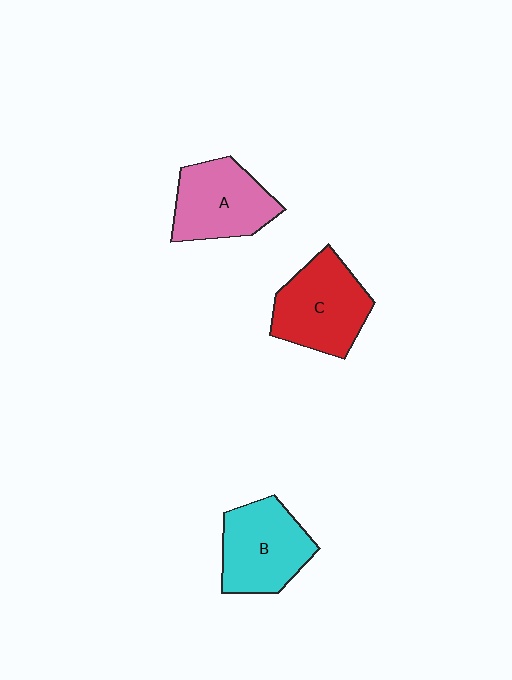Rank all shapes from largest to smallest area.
From largest to smallest: C (red), B (cyan), A (pink).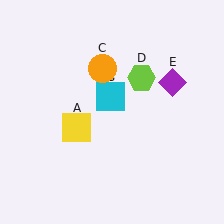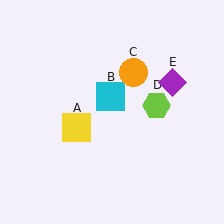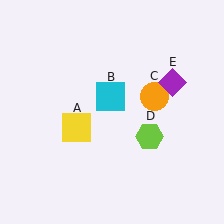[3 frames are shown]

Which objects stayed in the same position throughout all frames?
Yellow square (object A) and cyan square (object B) and purple diamond (object E) remained stationary.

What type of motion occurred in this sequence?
The orange circle (object C), lime hexagon (object D) rotated clockwise around the center of the scene.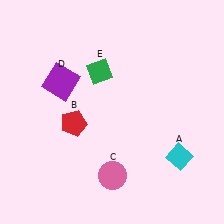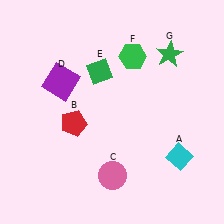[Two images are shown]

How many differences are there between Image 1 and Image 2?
There are 2 differences between the two images.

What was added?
A green hexagon (F), a green star (G) were added in Image 2.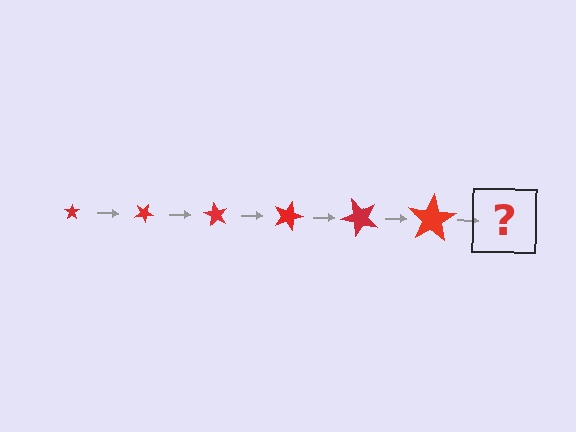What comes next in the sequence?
The next element should be a star, larger than the previous one and rotated 180 degrees from the start.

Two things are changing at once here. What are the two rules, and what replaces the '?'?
The two rules are that the star grows larger each step and it rotates 30 degrees each step. The '?' should be a star, larger than the previous one and rotated 180 degrees from the start.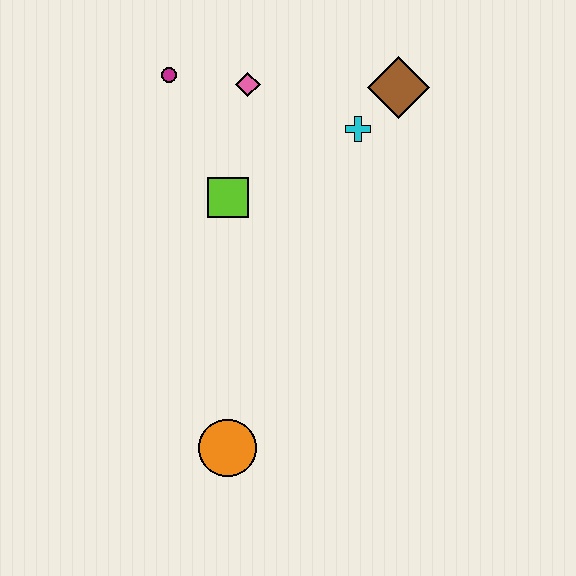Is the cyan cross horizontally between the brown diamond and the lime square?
Yes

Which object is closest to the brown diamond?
The cyan cross is closest to the brown diamond.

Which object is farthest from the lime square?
The orange circle is farthest from the lime square.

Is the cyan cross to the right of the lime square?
Yes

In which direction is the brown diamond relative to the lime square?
The brown diamond is to the right of the lime square.